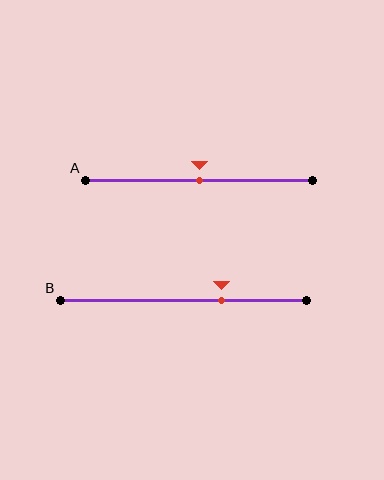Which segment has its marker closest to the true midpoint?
Segment A has its marker closest to the true midpoint.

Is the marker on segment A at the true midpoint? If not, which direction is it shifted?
Yes, the marker on segment A is at the true midpoint.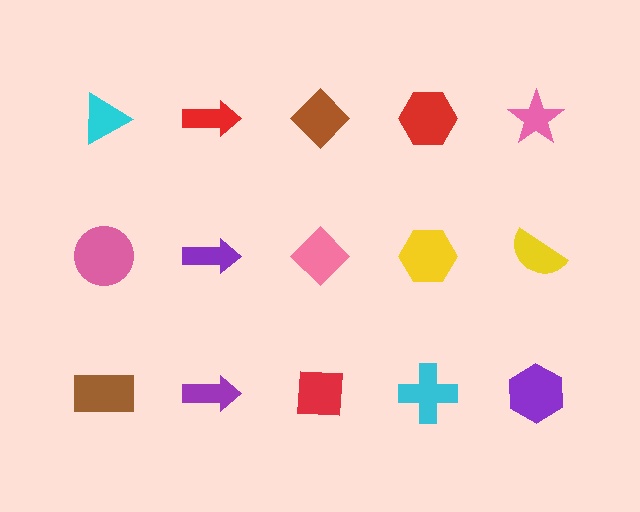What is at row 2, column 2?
A purple arrow.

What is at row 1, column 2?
A red arrow.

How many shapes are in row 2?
5 shapes.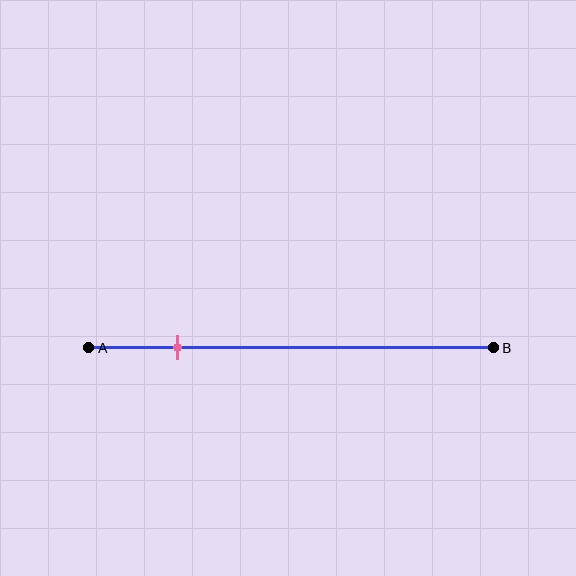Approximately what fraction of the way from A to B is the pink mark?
The pink mark is approximately 20% of the way from A to B.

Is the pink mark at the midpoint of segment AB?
No, the mark is at about 20% from A, not at the 50% midpoint.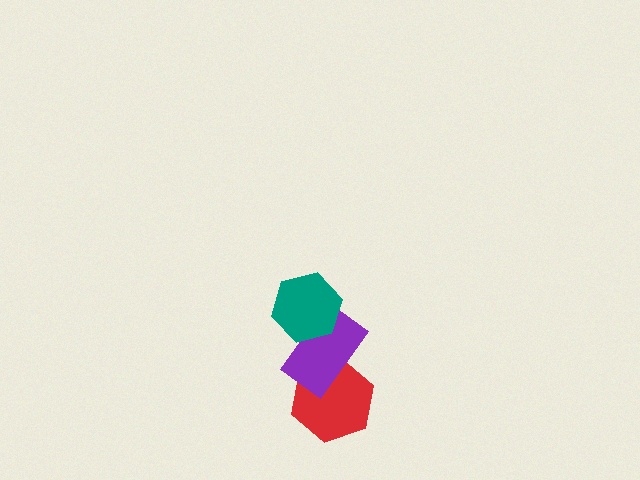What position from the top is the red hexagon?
The red hexagon is 3rd from the top.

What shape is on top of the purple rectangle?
The teal hexagon is on top of the purple rectangle.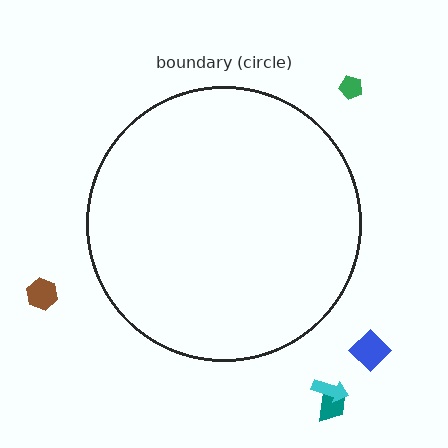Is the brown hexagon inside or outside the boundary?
Outside.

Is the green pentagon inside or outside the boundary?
Outside.